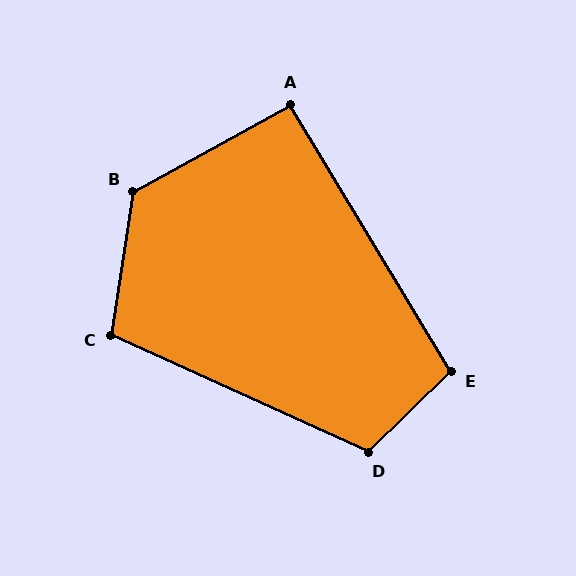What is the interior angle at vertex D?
Approximately 111 degrees (obtuse).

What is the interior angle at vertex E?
Approximately 103 degrees (obtuse).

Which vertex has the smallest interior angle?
A, at approximately 92 degrees.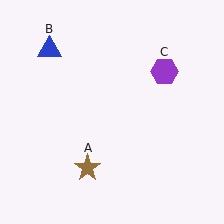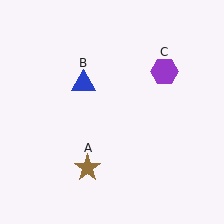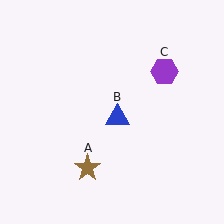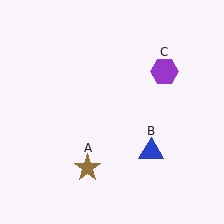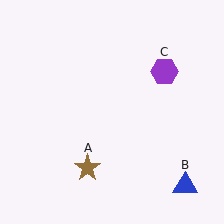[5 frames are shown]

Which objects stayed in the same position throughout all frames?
Brown star (object A) and purple hexagon (object C) remained stationary.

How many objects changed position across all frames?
1 object changed position: blue triangle (object B).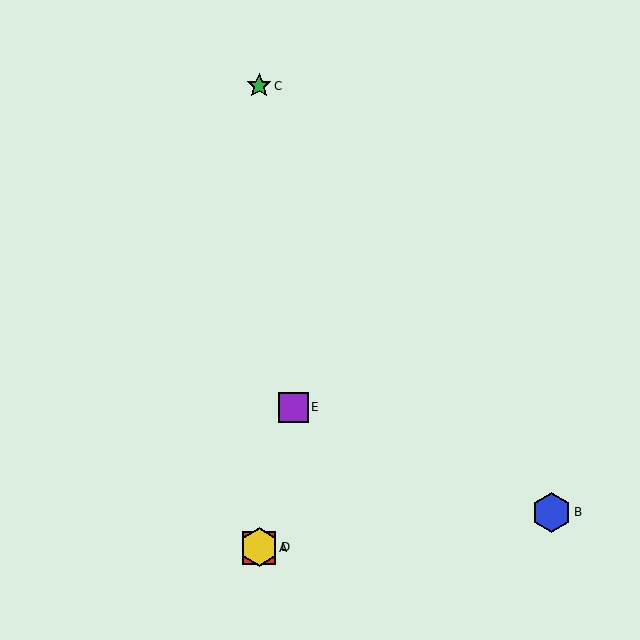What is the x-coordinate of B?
Object B is at x≈551.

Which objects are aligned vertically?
Objects A, C, D are aligned vertically.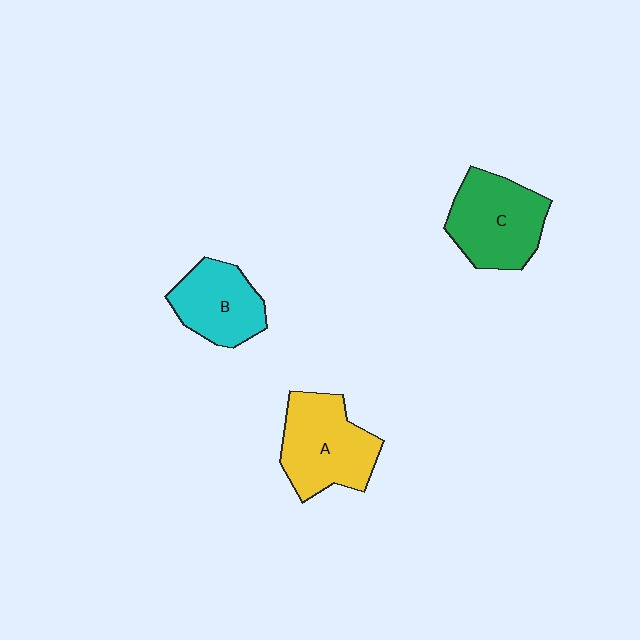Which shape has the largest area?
Shape A (yellow).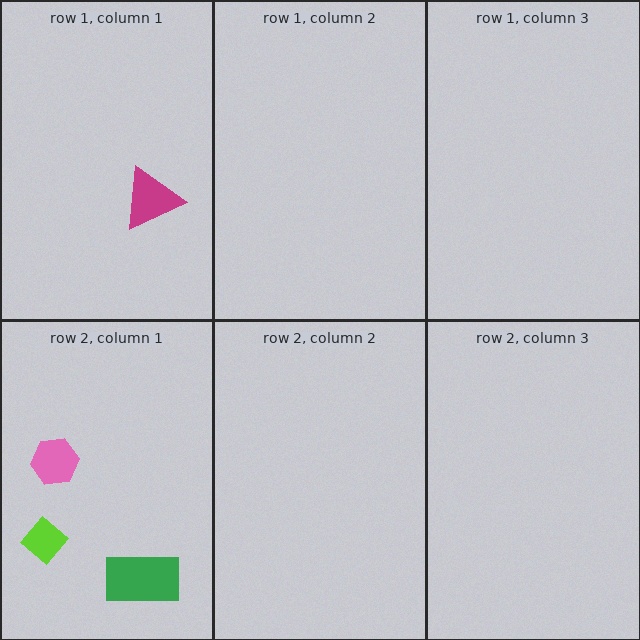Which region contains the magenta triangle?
The row 1, column 1 region.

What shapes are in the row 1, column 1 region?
The magenta triangle.